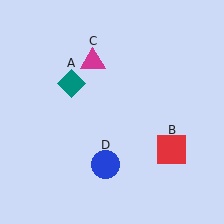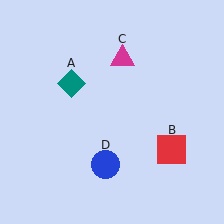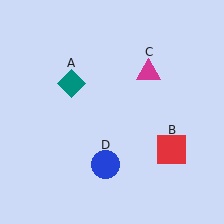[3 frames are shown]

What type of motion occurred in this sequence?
The magenta triangle (object C) rotated clockwise around the center of the scene.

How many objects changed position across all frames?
1 object changed position: magenta triangle (object C).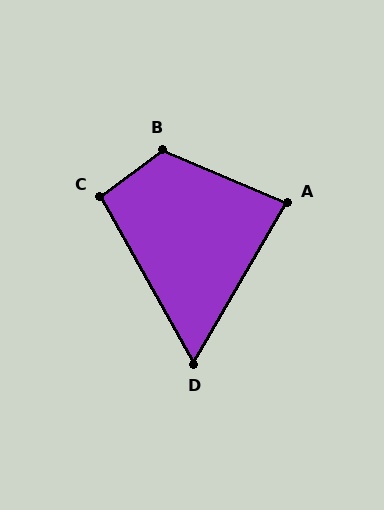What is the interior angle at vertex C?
Approximately 97 degrees (obtuse).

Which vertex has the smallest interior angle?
D, at approximately 59 degrees.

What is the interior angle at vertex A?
Approximately 83 degrees (acute).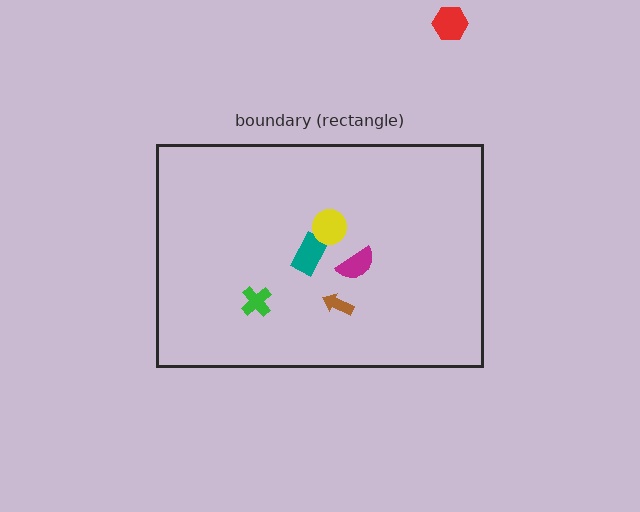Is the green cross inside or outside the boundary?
Inside.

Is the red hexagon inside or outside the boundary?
Outside.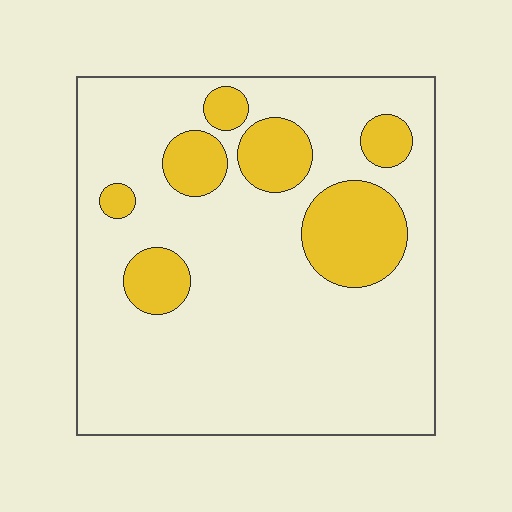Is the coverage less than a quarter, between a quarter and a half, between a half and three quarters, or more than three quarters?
Less than a quarter.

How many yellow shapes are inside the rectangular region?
7.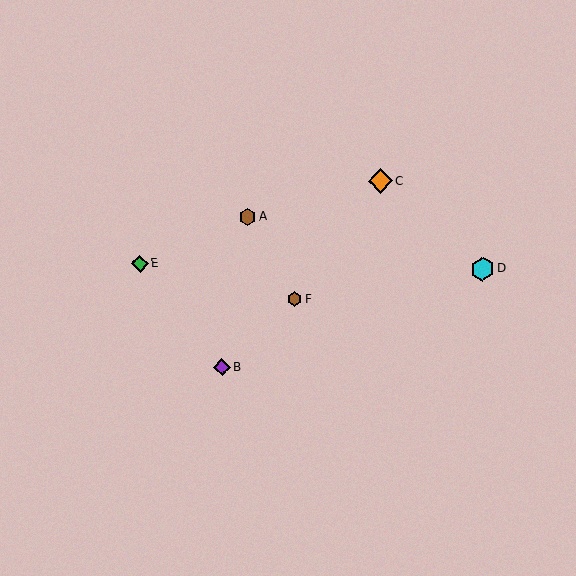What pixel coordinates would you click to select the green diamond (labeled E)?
Click at (140, 263) to select the green diamond E.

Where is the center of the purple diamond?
The center of the purple diamond is at (222, 367).